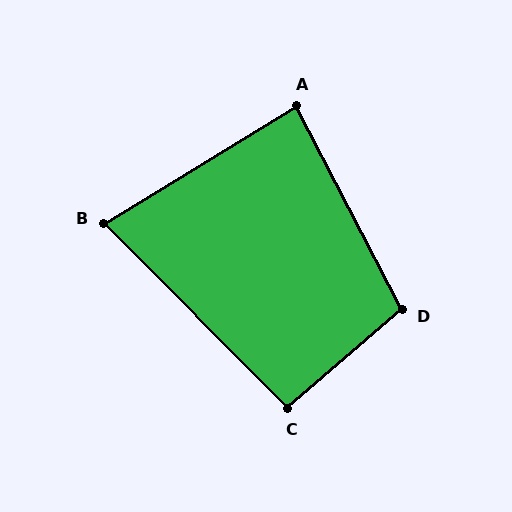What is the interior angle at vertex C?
Approximately 94 degrees (approximately right).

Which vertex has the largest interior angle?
D, at approximately 103 degrees.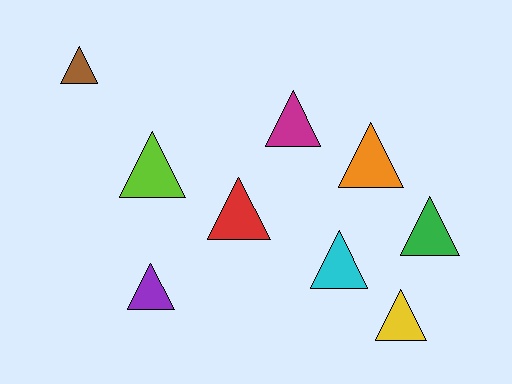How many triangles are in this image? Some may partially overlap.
There are 9 triangles.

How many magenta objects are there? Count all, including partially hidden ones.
There is 1 magenta object.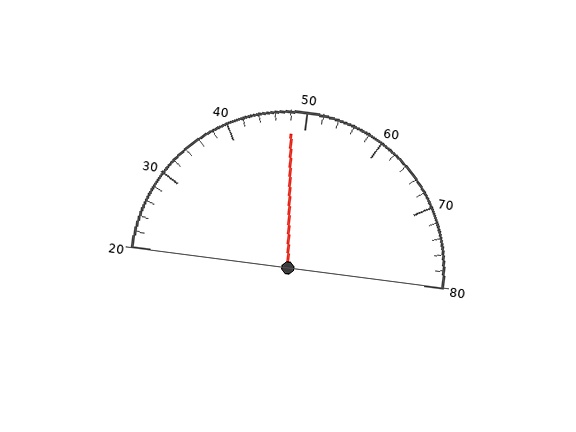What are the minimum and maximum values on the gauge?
The gauge ranges from 20 to 80.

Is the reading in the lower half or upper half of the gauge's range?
The reading is in the lower half of the range (20 to 80).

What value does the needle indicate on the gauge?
The needle indicates approximately 48.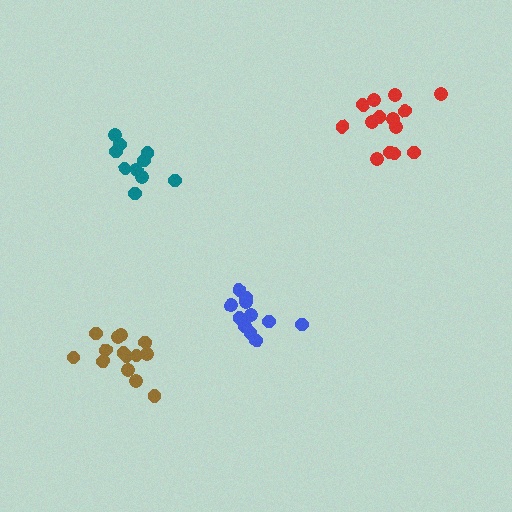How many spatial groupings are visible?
There are 4 spatial groupings.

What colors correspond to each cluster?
The clusters are colored: blue, brown, red, teal.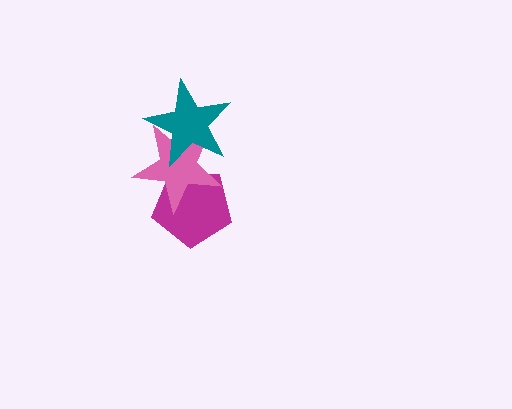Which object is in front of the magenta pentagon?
The pink star is in front of the magenta pentagon.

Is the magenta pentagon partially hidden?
Yes, it is partially covered by another shape.